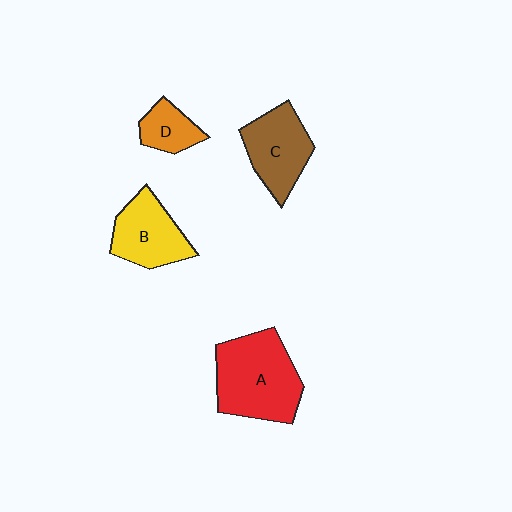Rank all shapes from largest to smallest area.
From largest to smallest: A (red), C (brown), B (yellow), D (orange).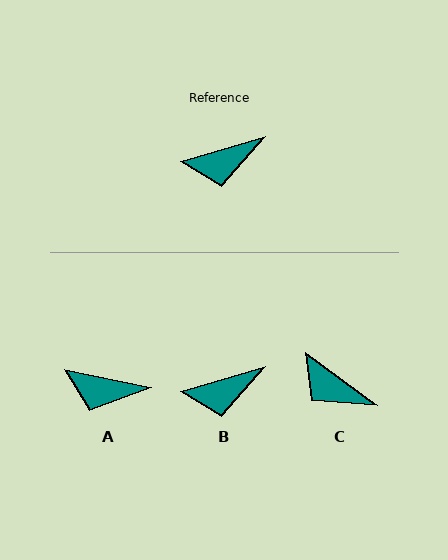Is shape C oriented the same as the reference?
No, it is off by about 53 degrees.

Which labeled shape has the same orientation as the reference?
B.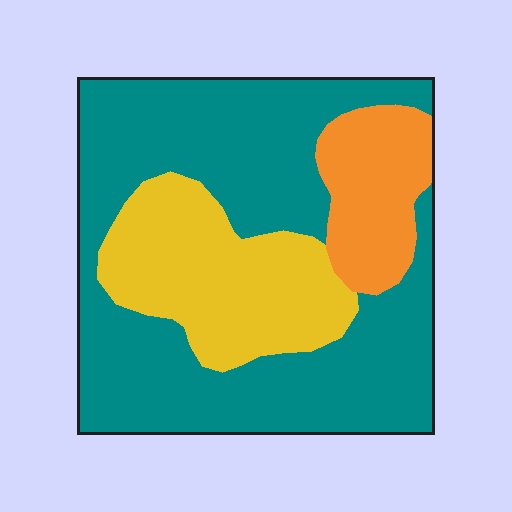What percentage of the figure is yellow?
Yellow covers around 25% of the figure.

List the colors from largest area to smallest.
From largest to smallest: teal, yellow, orange.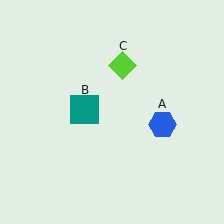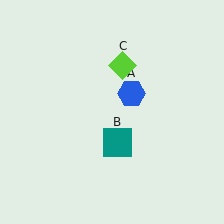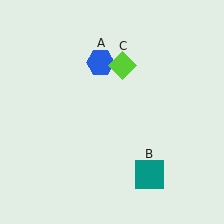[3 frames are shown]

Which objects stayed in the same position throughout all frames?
Lime diamond (object C) remained stationary.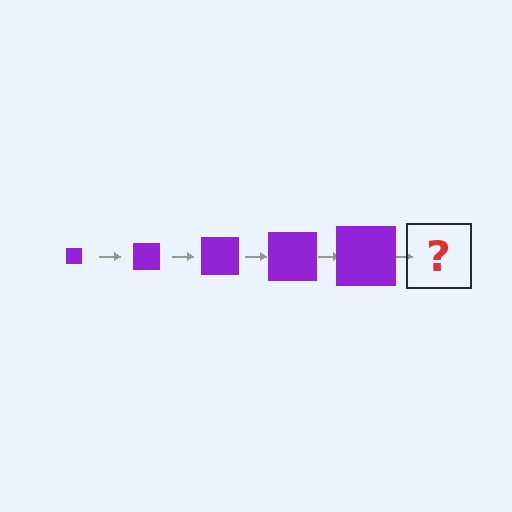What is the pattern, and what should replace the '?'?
The pattern is that the square gets progressively larger each step. The '?' should be a purple square, larger than the previous one.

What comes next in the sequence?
The next element should be a purple square, larger than the previous one.